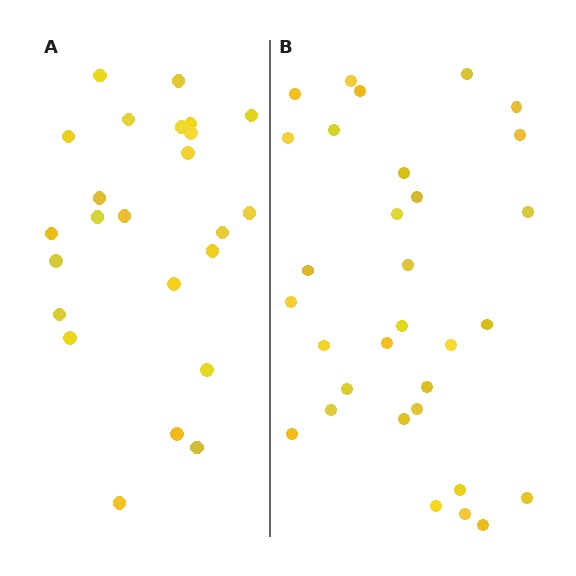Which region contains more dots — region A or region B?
Region B (the right region) has more dots.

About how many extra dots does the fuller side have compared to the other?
Region B has roughly 8 or so more dots than region A.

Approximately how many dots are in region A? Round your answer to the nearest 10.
About 20 dots. (The exact count is 24, which rounds to 20.)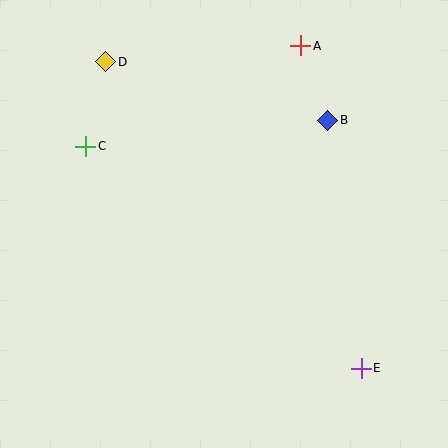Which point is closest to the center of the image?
Point B at (328, 120) is closest to the center.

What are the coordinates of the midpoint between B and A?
The midpoint between B and A is at (314, 83).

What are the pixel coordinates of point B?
Point B is at (328, 120).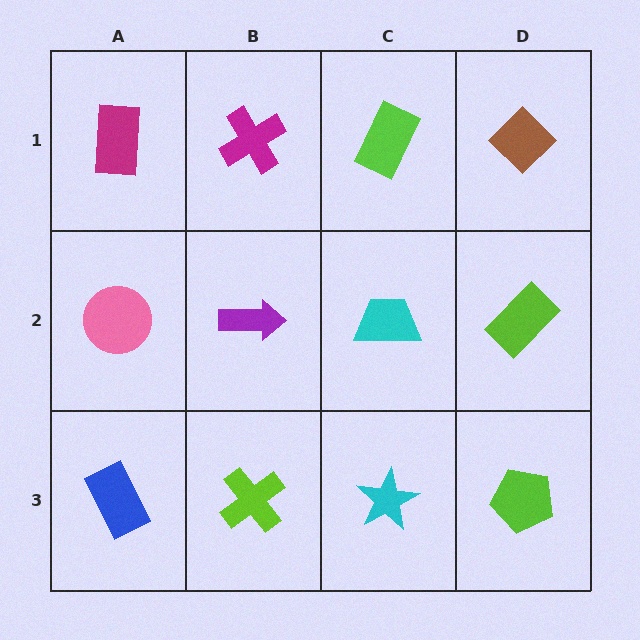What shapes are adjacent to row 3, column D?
A lime rectangle (row 2, column D), a cyan star (row 3, column C).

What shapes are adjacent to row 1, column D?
A lime rectangle (row 2, column D), a lime rectangle (row 1, column C).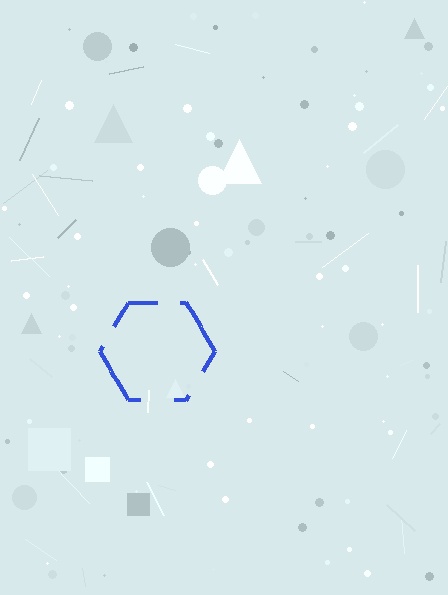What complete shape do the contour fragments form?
The contour fragments form a hexagon.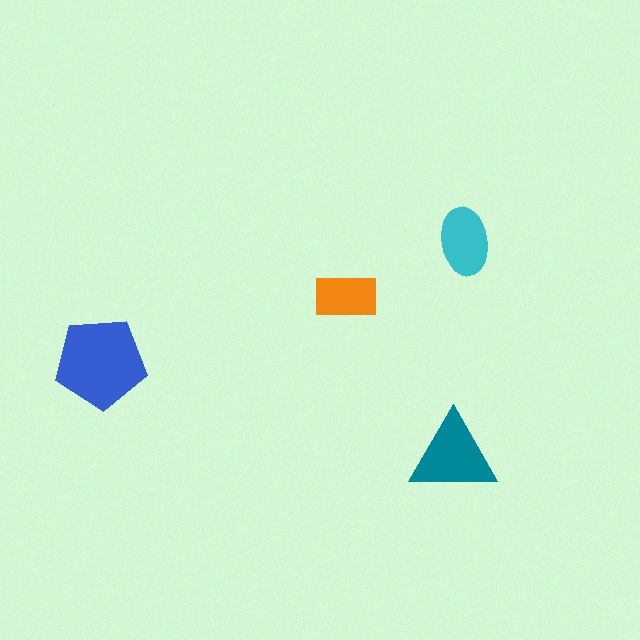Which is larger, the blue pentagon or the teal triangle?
The blue pentagon.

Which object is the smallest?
The orange rectangle.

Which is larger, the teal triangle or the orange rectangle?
The teal triangle.